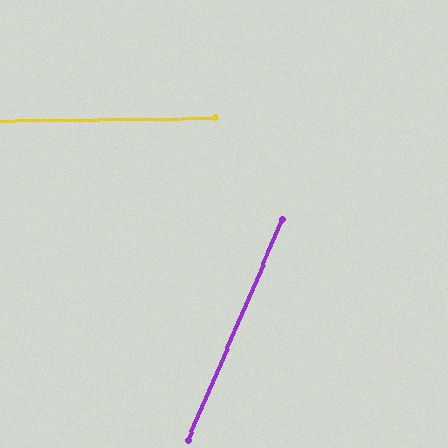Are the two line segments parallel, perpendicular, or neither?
Neither parallel nor perpendicular — they differ by about 66°.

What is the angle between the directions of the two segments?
Approximately 66 degrees.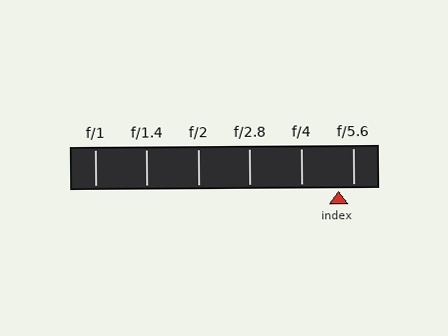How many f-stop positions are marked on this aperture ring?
There are 6 f-stop positions marked.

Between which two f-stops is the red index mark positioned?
The index mark is between f/4 and f/5.6.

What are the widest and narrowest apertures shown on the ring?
The widest aperture shown is f/1 and the narrowest is f/5.6.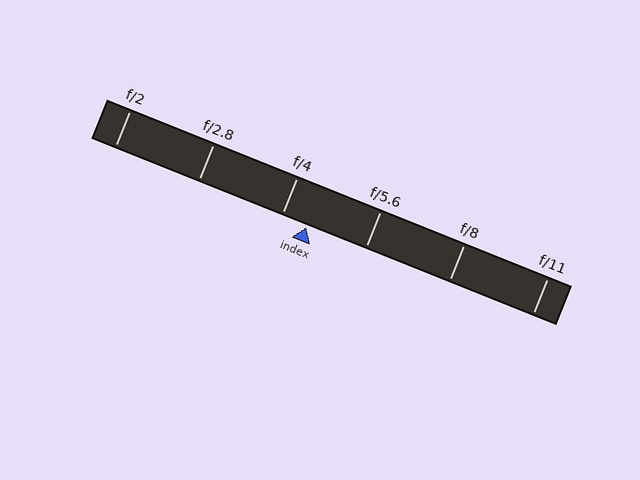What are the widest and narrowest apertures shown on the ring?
The widest aperture shown is f/2 and the narrowest is f/11.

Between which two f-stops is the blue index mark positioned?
The index mark is between f/4 and f/5.6.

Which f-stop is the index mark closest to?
The index mark is closest to f/4.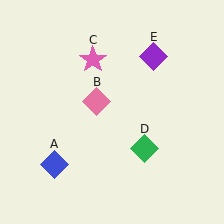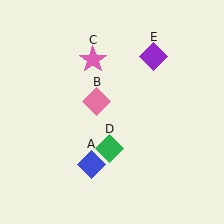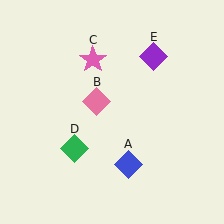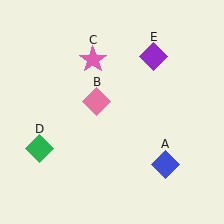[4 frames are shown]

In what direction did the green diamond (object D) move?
The green diamond (object D) moved left.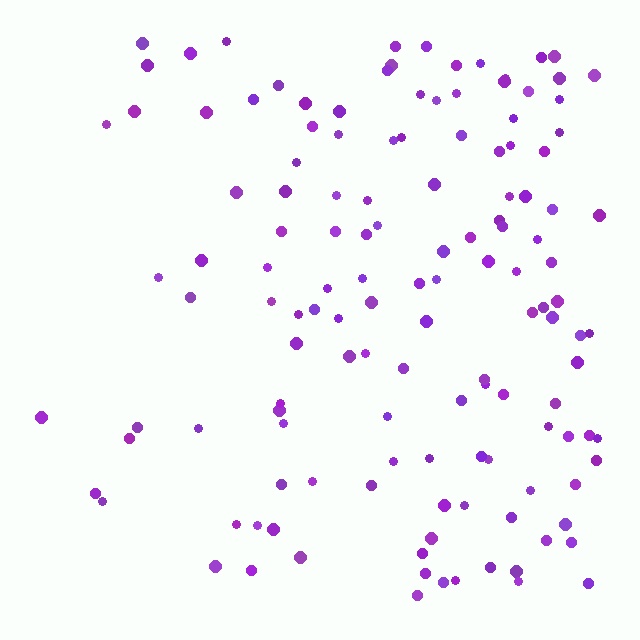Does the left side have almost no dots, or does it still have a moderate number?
Still a moderate number, just noticeably fewer than the right.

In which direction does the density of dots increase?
From left to right, with the right side densest.